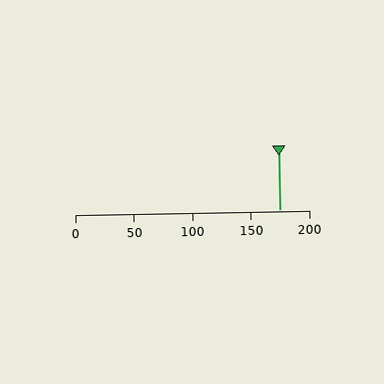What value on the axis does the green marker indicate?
The marker indicates approximately 175.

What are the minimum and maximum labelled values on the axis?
The axis runs from 0 to 200.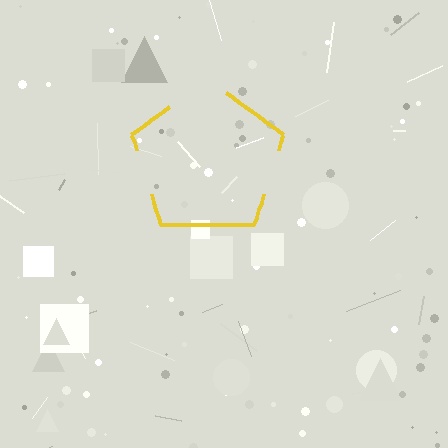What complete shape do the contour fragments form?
The contour fragments form a pentagon.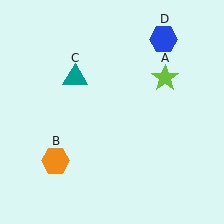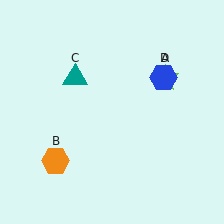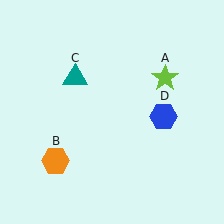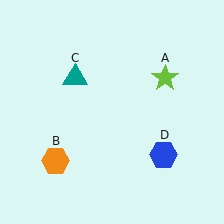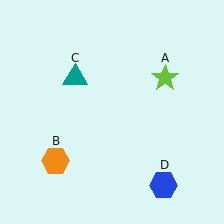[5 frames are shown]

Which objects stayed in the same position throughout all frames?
Lime star (object A) and orange hexagon (object B) and teal triangle (object C) remained stationary.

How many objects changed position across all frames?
1 object changed position: blue hexagon (object D).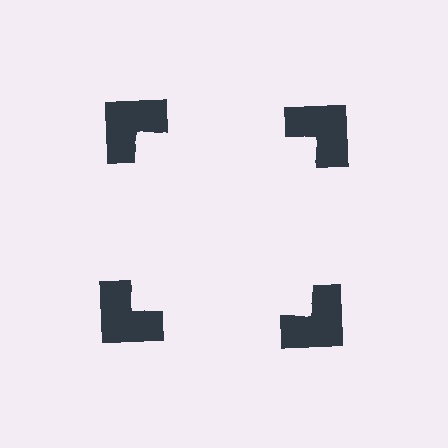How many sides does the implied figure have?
4 sides.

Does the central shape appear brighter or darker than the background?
It typically appears slightly brighter than the background, even though no actual brightness change is drawn.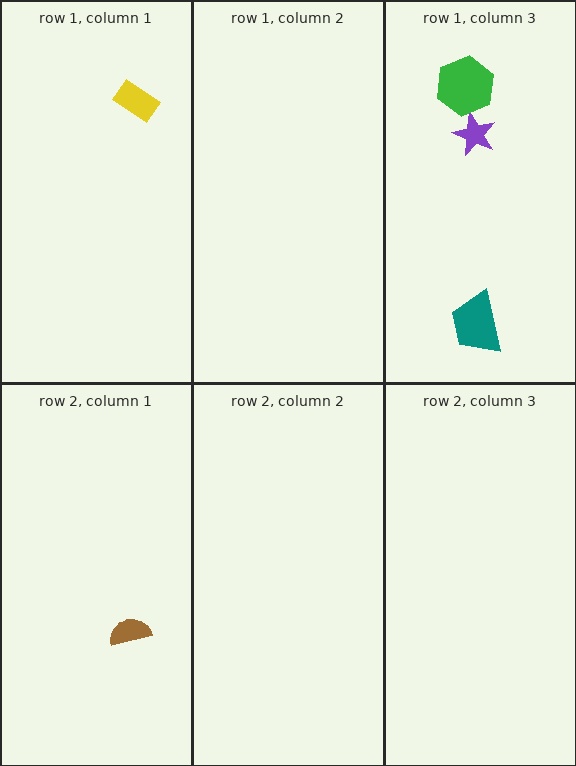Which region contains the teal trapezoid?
The row 1, column 3 region.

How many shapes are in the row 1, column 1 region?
1.